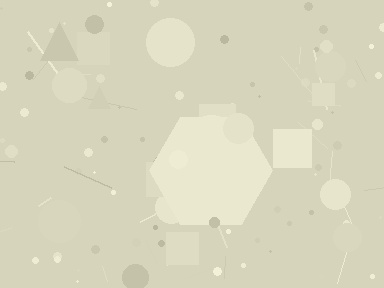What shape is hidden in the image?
A hexagon is hidden in the image.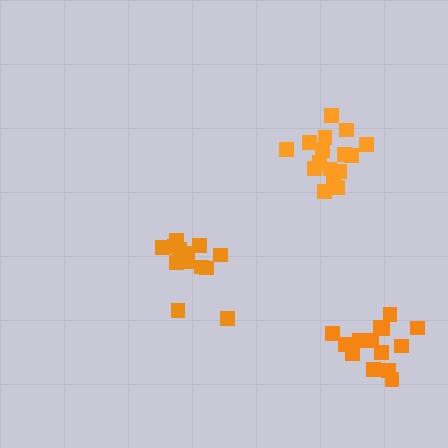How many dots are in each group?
Group 1: 15 dots, Group 2: 16 dots, Group 3: 14 dots (45 total).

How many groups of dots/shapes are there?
There are 3 groups.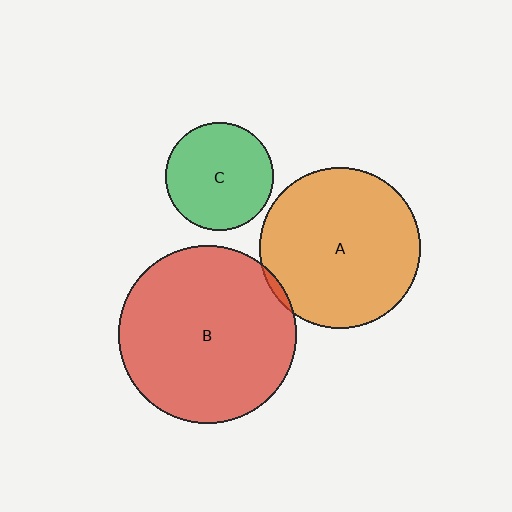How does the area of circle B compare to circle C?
Approximately 2.7 times.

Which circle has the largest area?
Circle B (red).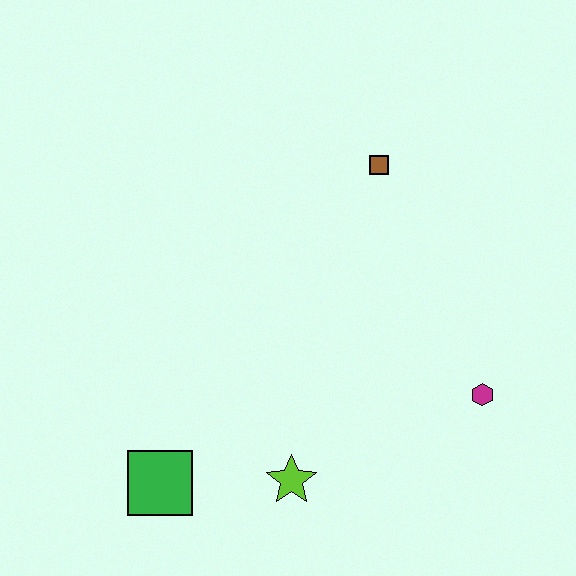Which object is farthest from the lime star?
The brown square is farthest from the lime star.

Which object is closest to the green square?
The lime star is closest to the green square.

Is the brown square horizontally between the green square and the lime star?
No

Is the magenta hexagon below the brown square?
Yes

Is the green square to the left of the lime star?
Yes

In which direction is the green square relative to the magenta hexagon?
The green square is to the left of the magenta hexagon.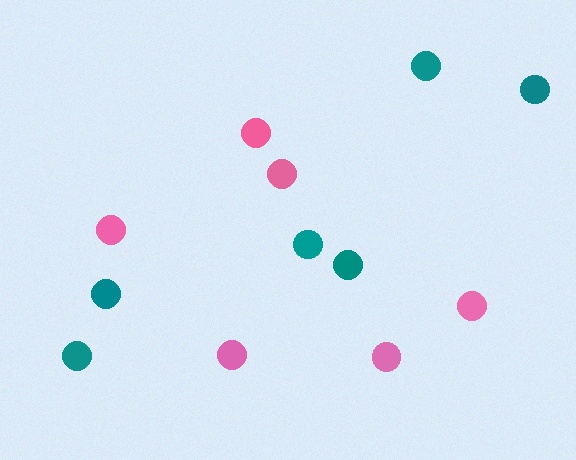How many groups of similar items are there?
There are 2 groups: one group of teal circles (6) and one group of pink circles (6).